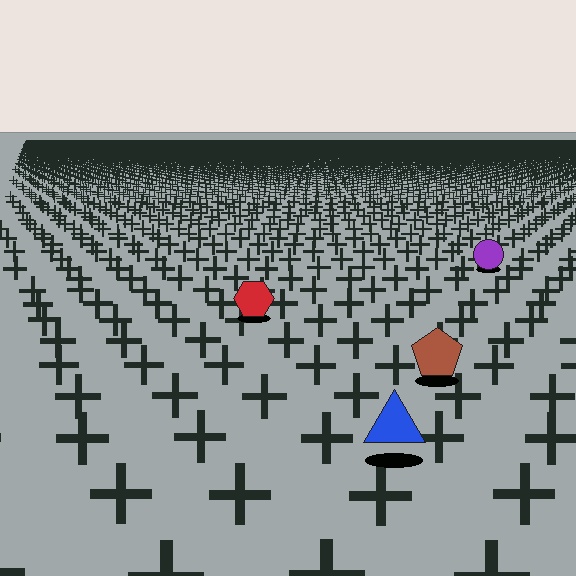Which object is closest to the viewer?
The blue triangle is closest. The texture marks near it are larger and more spread out.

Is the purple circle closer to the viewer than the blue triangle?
No. The blue triangle is closer — you can tell from the texture gradient: the ground texture is coarser near it.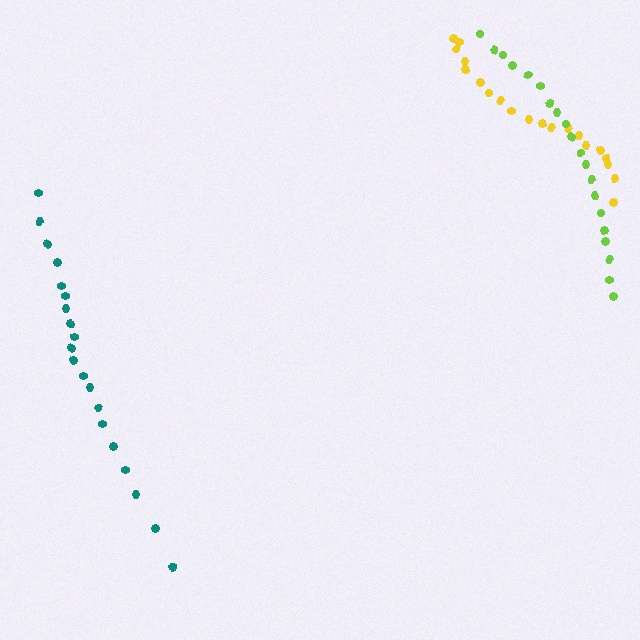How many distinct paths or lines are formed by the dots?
There are 3 distinct paths.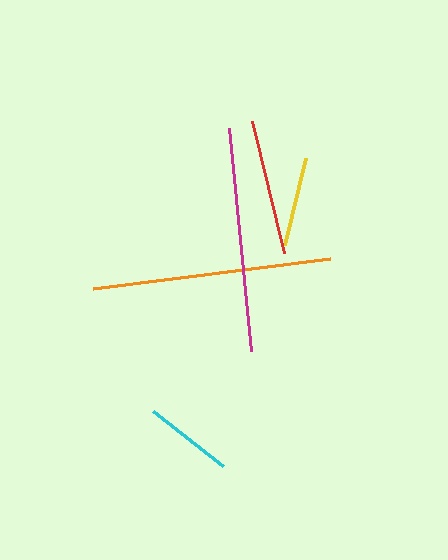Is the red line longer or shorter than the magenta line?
The magenta line is longer than the red line.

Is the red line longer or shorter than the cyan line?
The red line is longer than the cyan line.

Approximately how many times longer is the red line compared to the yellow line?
The red line is approximately 1.5 times the length of the yellow line.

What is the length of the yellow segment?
The yellow segment is approximately 89 pixels long.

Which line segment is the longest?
The orange line is the longest at approximately 239 pixels.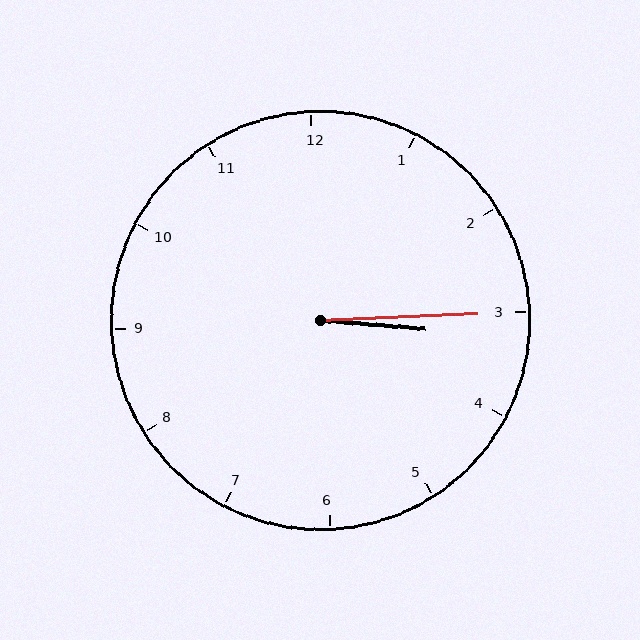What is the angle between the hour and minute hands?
Approximately 8 degrees.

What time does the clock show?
3:15.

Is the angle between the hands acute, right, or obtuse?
It is acute.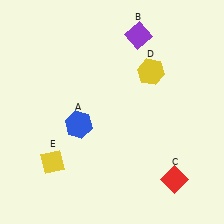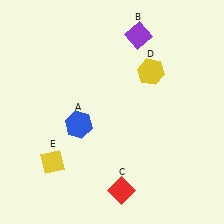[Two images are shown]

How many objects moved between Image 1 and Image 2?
1 object moved between the two images.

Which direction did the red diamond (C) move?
The red diamond (C) moved left.